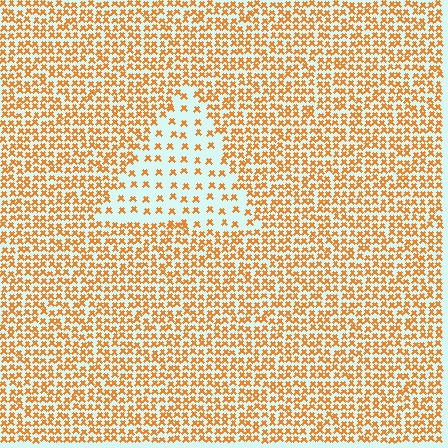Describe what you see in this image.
The image contains small orange elements arranged at two different densities. A triangle-shaped region is visible where the elements are less densely packed than the surrounding area.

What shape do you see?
I see a triangle.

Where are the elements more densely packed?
The elements are more densely packed outside the triangle boundary.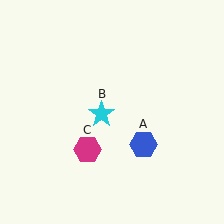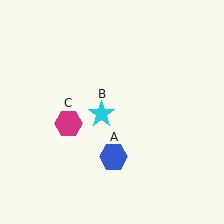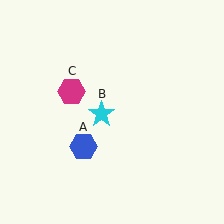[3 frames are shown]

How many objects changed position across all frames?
2 objects changed position: blue hexagon (object A), magenta hexagon (object C).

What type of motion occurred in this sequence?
The blue hexagon (object A), magenta hexagon (object C) rotated clockwise around the center of the scene.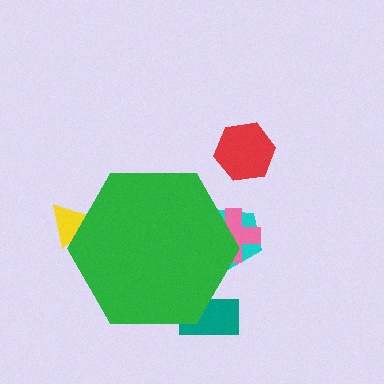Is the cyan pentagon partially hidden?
Yes, the cyan pentagon is partially hidden behind the green hexagon.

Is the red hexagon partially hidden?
No, the red hexagon is fully visible.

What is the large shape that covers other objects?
A green hexagon.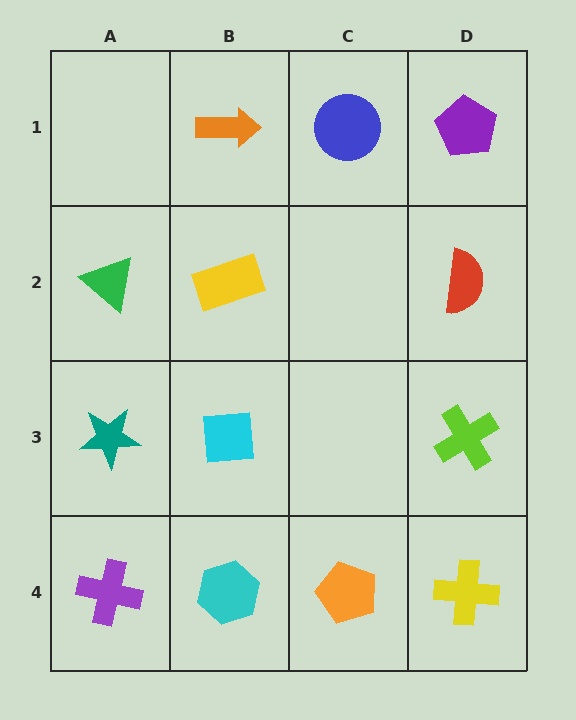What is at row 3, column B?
A cyan square.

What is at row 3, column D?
A lime cross.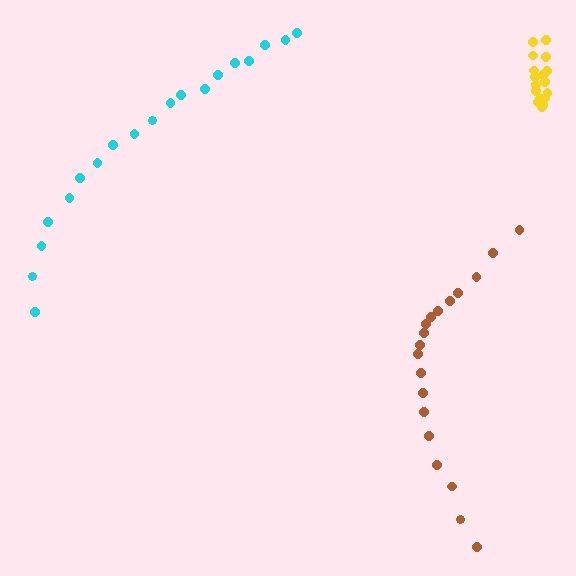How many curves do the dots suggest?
There are 3 distinct paths.